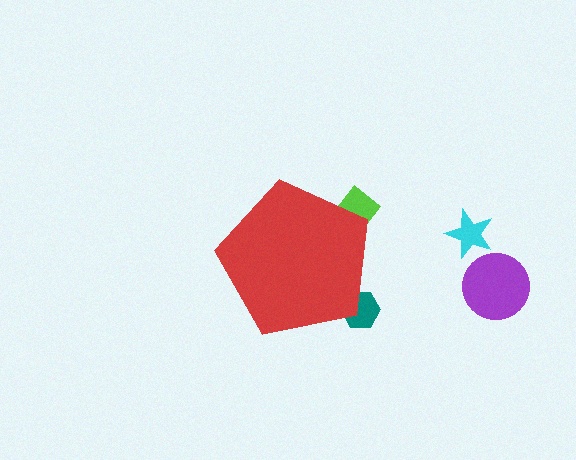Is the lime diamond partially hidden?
Yes, the lime diamond is partially hidden behind the red pentagon.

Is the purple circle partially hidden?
No, the purple circle is fully visible.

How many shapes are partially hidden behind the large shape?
2 shapes are partially hidden.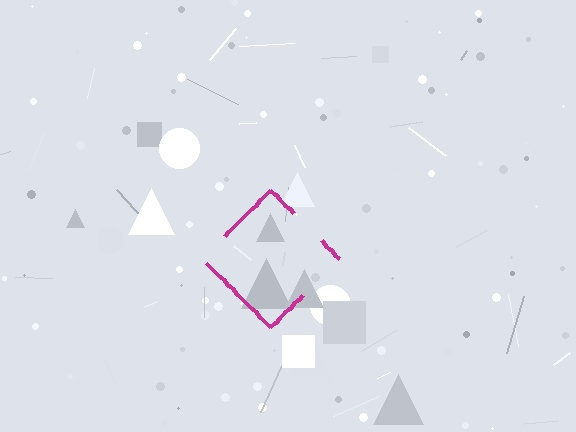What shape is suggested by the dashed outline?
The dashed outline suggests a diamond.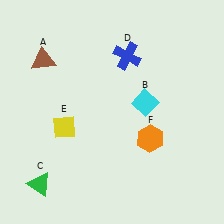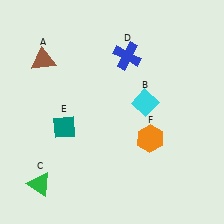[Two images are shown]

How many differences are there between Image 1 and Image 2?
There is 1 difference between the two images.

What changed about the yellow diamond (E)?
In Image 1, E is yellow. In Image 2, it changed to teal.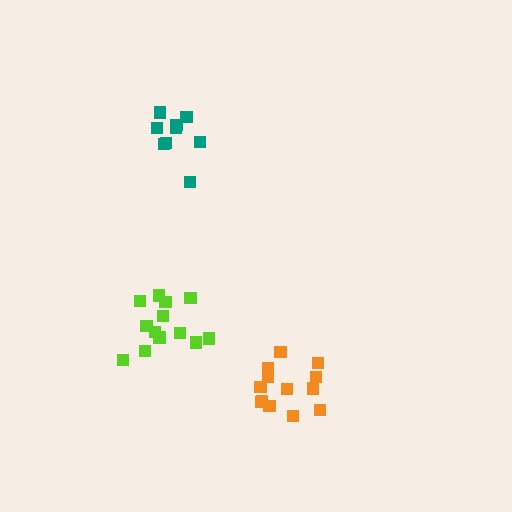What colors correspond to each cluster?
The clusters are colored: orange, lime, teal.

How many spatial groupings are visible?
There are 3 spatial groupings.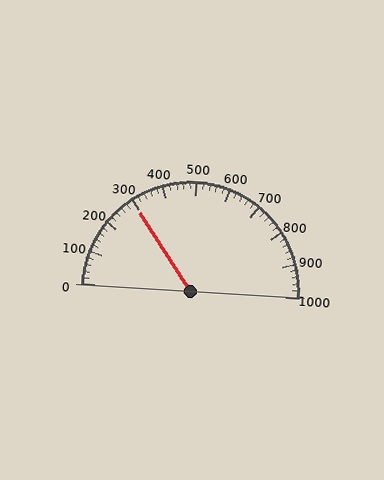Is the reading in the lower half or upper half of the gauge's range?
The reading is in the lower half of the range (0 to 1000).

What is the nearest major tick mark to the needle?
The nearest major tick mark is 300.